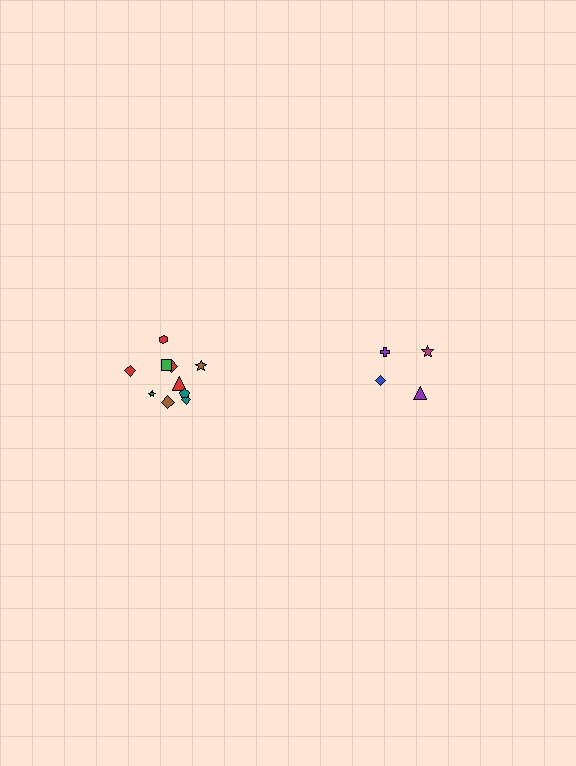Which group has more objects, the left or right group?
The left group.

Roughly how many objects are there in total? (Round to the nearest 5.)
Roughly 15 objects in total.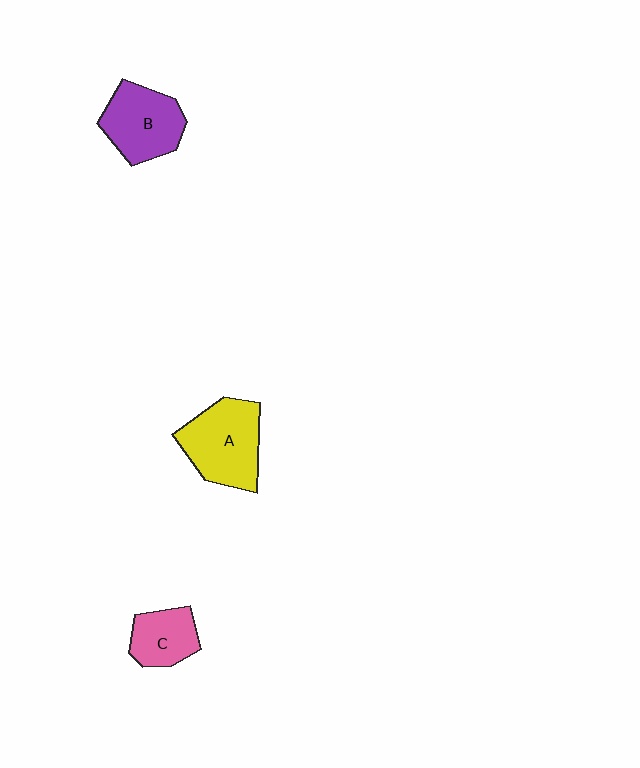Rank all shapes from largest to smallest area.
From largest to smallest: A (yellow), B (purple), C (pink).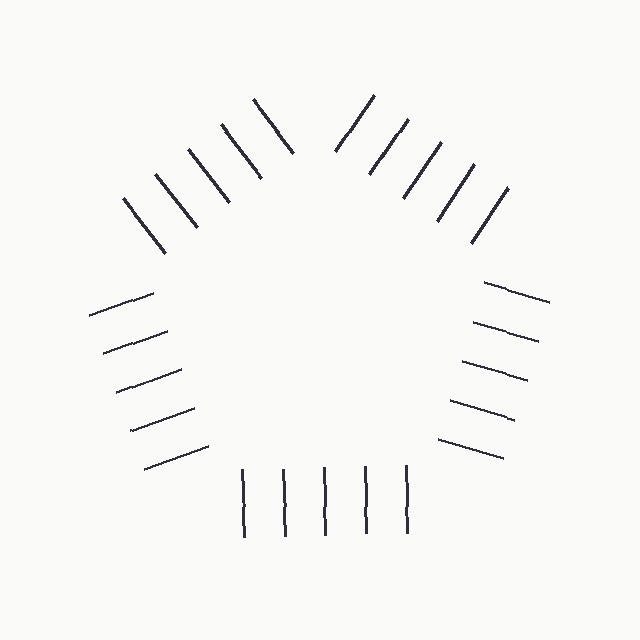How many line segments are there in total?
25 — 5 along each of the 5 edges.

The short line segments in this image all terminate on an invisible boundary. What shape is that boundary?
An illusory pentagon — the line segments terminate on its edges but no continuous stroke is drawn.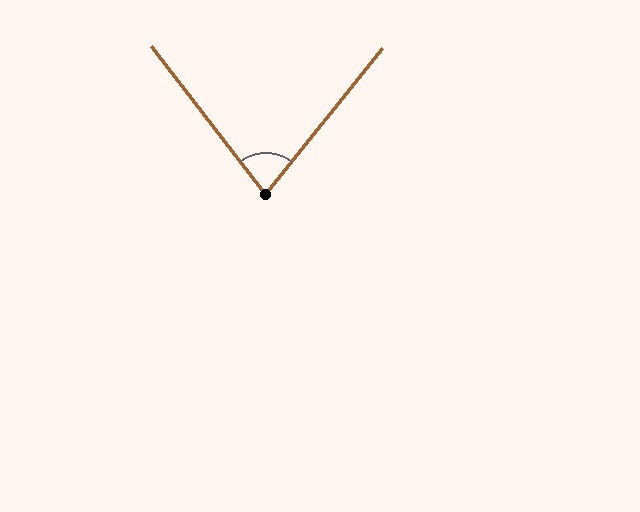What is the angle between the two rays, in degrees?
Approximately 76 degrees.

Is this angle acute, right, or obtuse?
It is acute.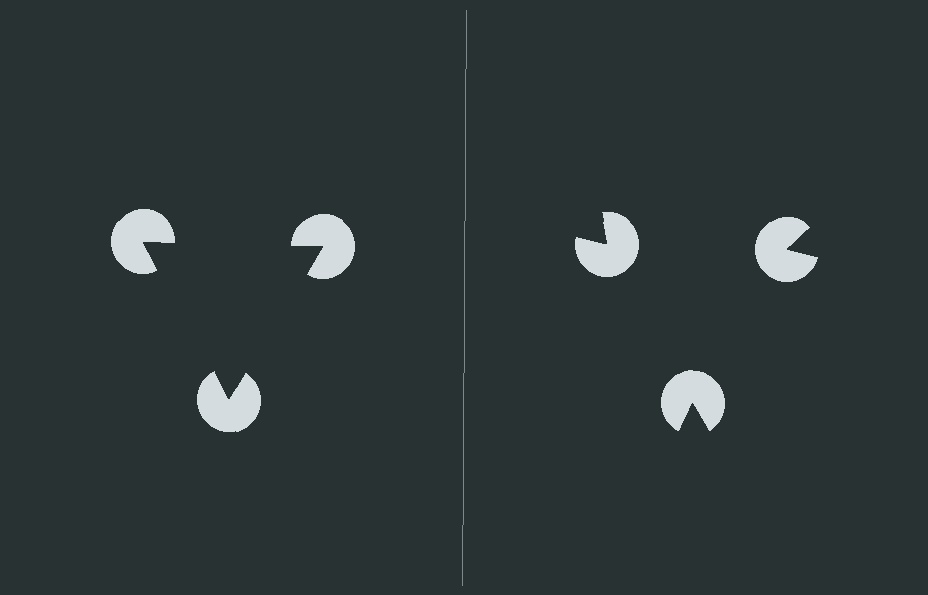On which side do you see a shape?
An illusory triangle appears on the left side. On the right side the wedge cuts are rotated, so no coherent shape forms.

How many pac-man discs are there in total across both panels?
6 — 3 on each side.